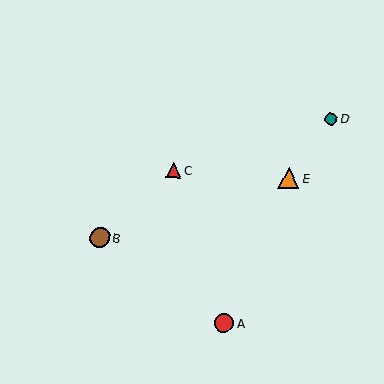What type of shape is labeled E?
Shape E is an orange triangle.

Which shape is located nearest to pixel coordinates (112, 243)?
The brown circle (labeled B) at (100, 238) is nearest to that location.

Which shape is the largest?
The orange triangle (labeled E) is the largest.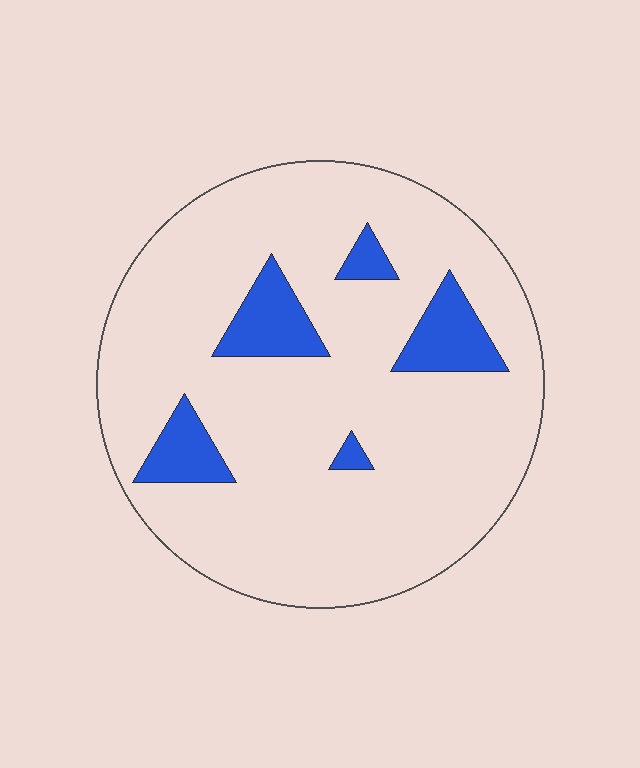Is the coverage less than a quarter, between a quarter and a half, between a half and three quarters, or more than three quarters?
Less than a quarter.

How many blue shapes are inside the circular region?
5.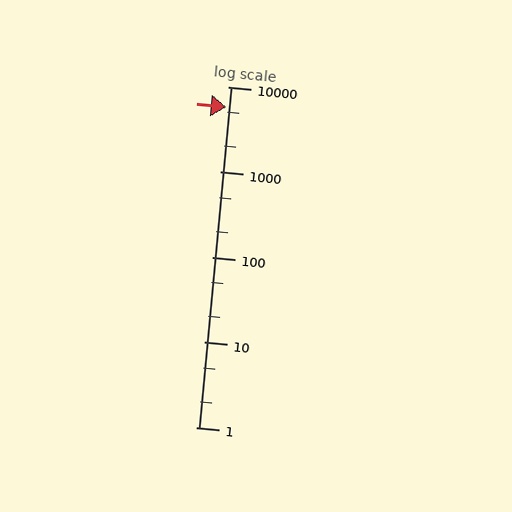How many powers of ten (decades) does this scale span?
The scale spans 4 decades, from 1 to 10000.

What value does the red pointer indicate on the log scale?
The pointer indicates approximately 5700.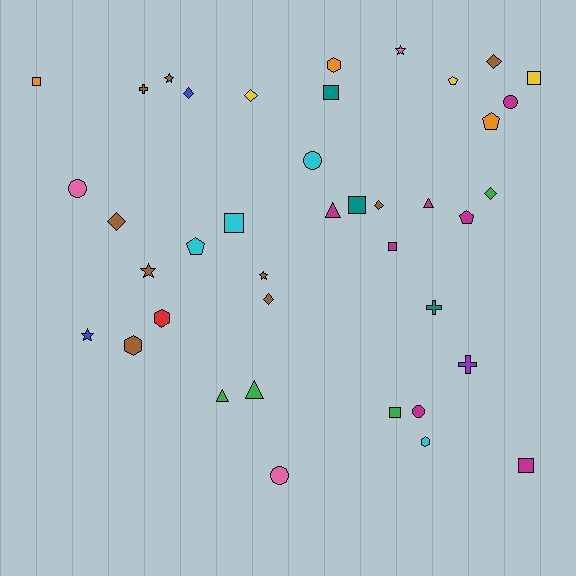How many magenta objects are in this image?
There are 7 magenta objects.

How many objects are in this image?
There are 40 objects.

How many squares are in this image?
There are 8 squares.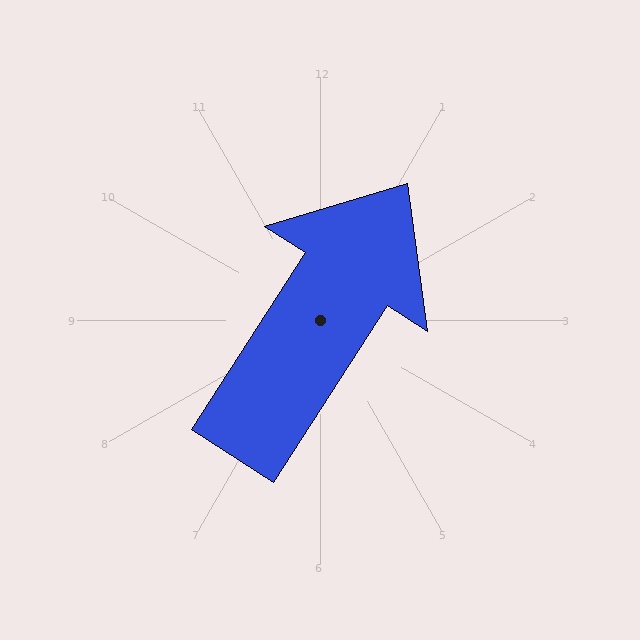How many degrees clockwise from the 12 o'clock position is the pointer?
Approximately 33 degrees.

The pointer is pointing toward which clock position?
Roughly 1 o'clock.